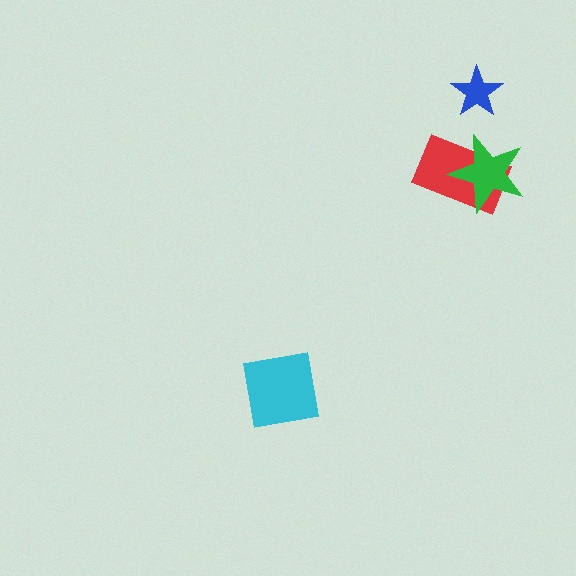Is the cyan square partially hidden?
No, no other shape covers it.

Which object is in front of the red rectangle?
The green star is in front of the red rectangle.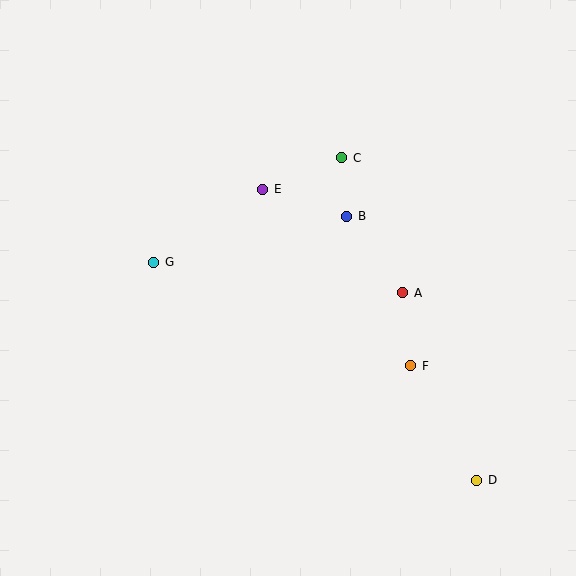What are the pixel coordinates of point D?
Point D is at (477, 480).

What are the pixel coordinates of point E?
Point E is at (263, 189).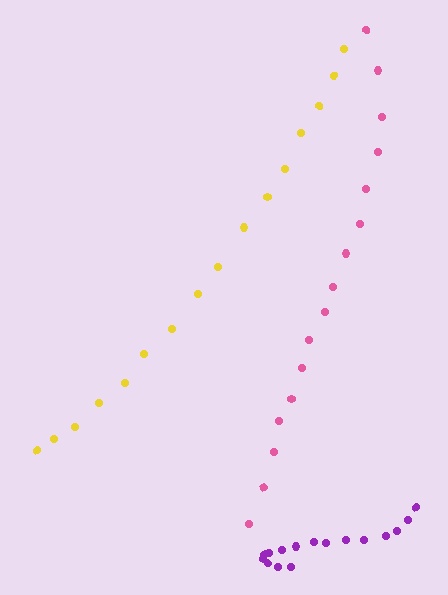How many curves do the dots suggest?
There are 3 distinct paths.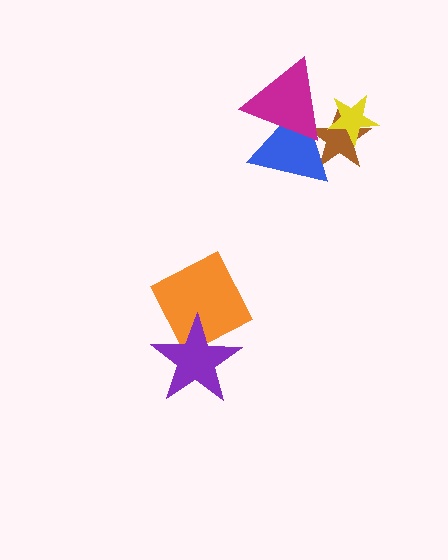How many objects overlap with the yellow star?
3 objects overlap with the yellow star.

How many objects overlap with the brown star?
3 objects overlap with the brown star.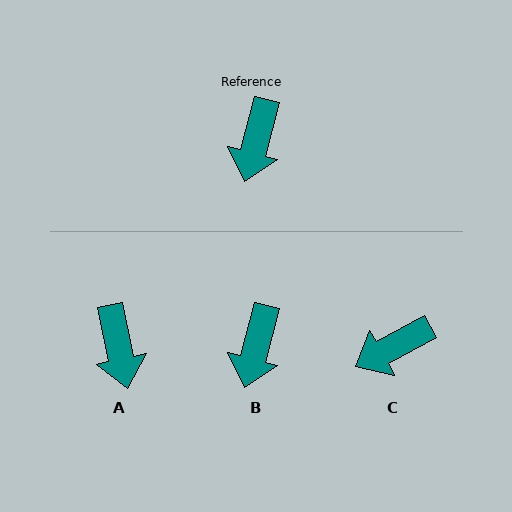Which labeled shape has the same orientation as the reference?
B.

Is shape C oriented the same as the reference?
No, it is off by about 47 degrees.